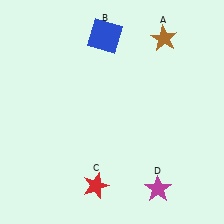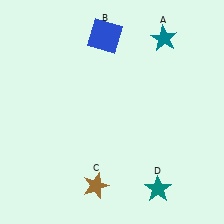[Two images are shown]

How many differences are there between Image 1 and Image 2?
There are 3 differences between the two images.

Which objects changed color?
A changed from brown to teal. C changed from red to brown. D changed from magenta to teal.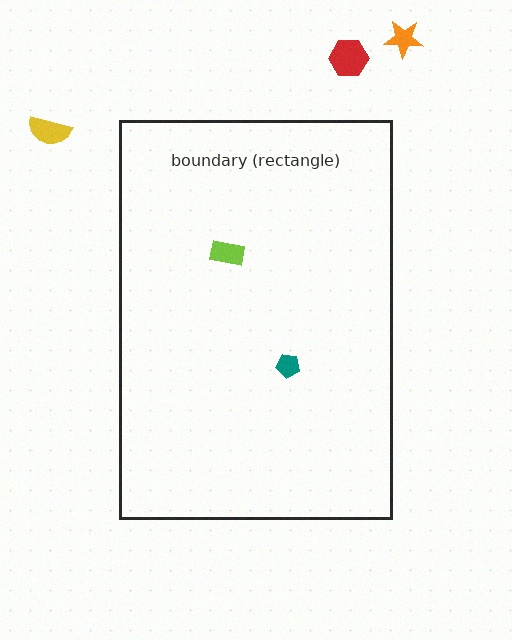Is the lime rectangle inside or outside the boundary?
Inside.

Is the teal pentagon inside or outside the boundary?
Inside.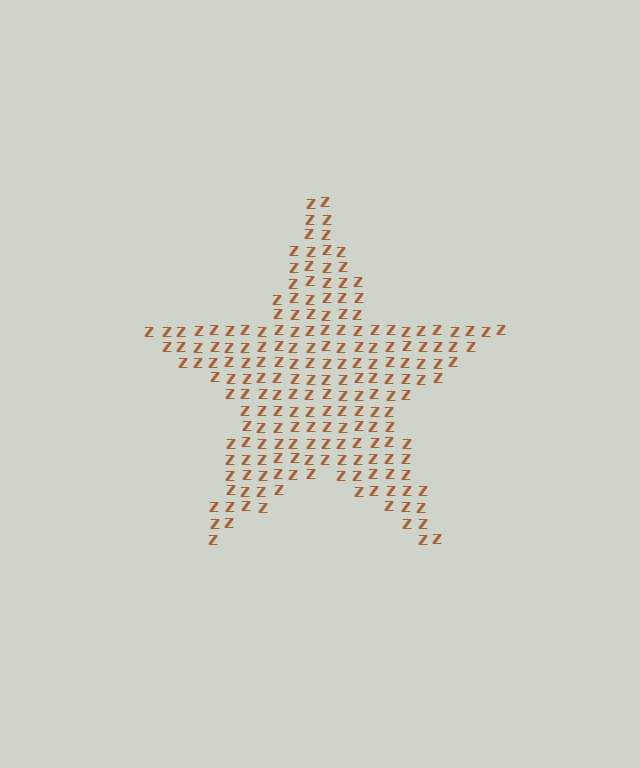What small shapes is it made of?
It is made of small letter Z's.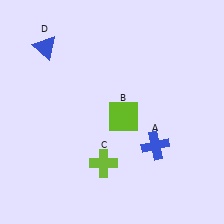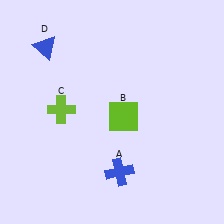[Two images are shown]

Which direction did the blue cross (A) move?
The blue cross (A) moved left.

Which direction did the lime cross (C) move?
The lime cross (C) moved up.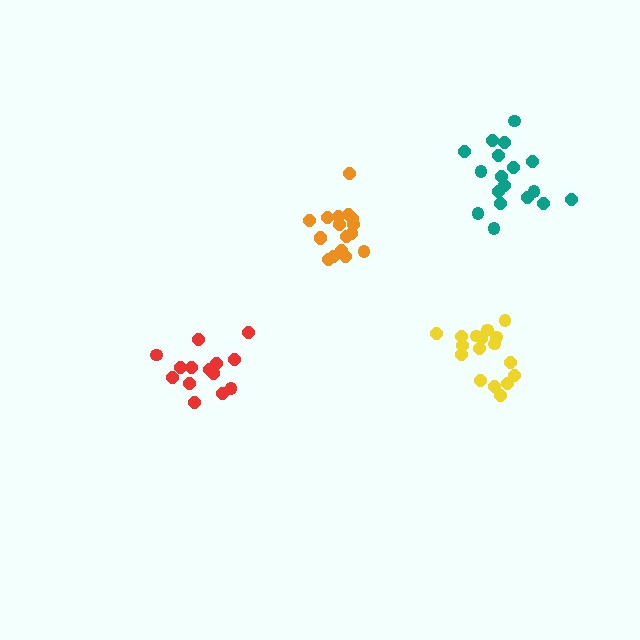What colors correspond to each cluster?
The clusters are colored: yellow, orange, red, teal.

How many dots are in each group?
Group 1: 17 dots, Group 2: 17 dots, Group 3: 14 dots, Group 4: 18 dots (66 total).